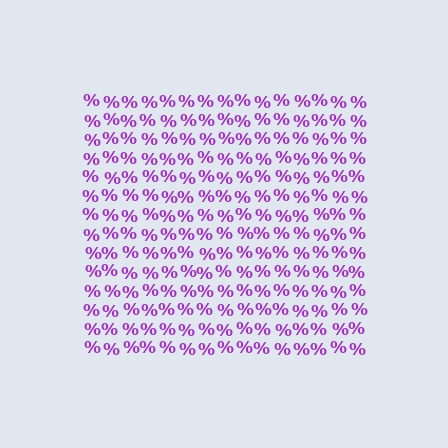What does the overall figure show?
The overall figure shows a square.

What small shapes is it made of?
It is made of small percent signs.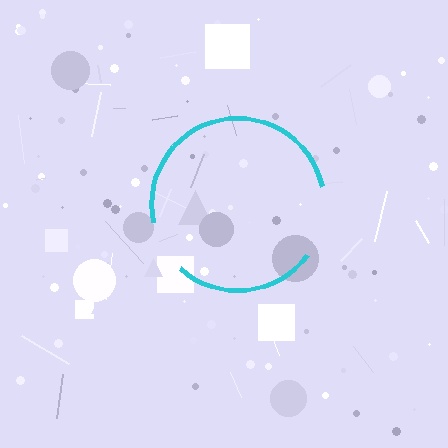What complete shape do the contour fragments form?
The contour fragments form a circle.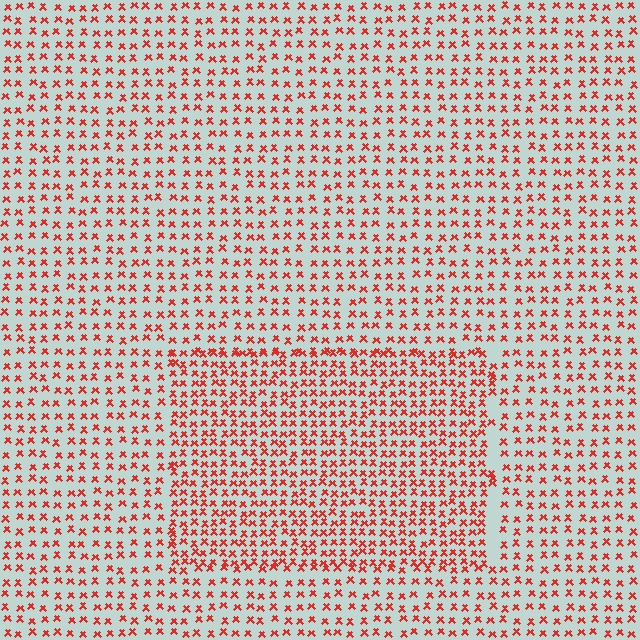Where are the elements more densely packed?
The elements are more densely packed inside the rectangle boundary.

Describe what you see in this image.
The image contains small red elements arranged at two different densities. A rectangle-shaped region is visible where the elements are more densely packed than the surrounding area.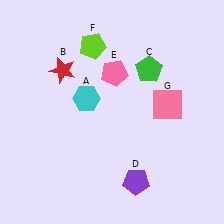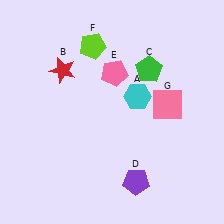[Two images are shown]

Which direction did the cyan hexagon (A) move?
The cyan hexagon (A) moved right.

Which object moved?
The cyan hexagon (A) moved right.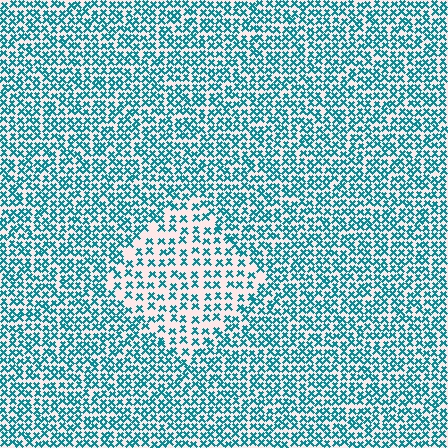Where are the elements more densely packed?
The elements are more densely packed outside the diamond boundary.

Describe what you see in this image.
The image contains small teal elements arranged at two different densities. A diamond-shaped region is visible where the elements are less densely packed than the surrounding area.